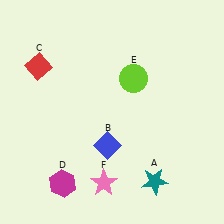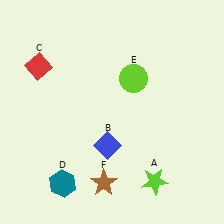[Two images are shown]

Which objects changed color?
A changed from teal to lime. D changed from magenta to teal. F changed from pink to brown.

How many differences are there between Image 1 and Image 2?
There are 3 differences between the two images.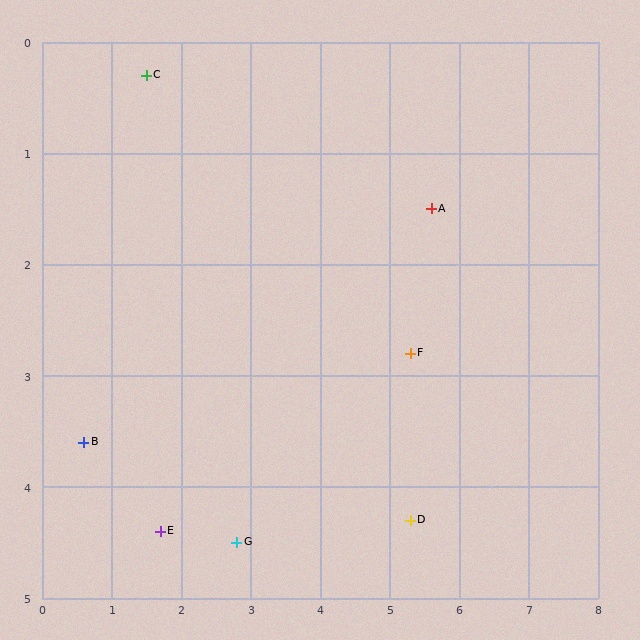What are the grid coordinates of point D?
Point D is at approximately (5.3, 4.3).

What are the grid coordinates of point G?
Point G is at approximately (2.8, 4.5).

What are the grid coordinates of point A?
Point A is at approximately (5.6, 1.5).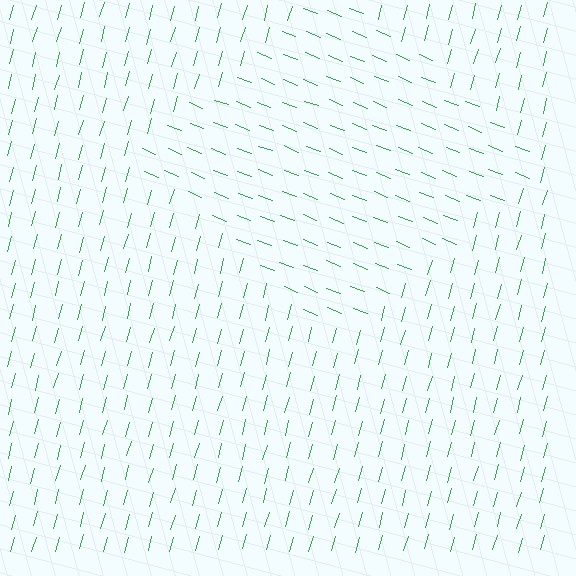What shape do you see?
I see a diamond.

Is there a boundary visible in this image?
Yes, there is a texture boundary formed by a change in line orientation.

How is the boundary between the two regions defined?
The boundary is defined purely by a change in line orientation (approximately 84 degrees difference). All lines are the same color and thickness.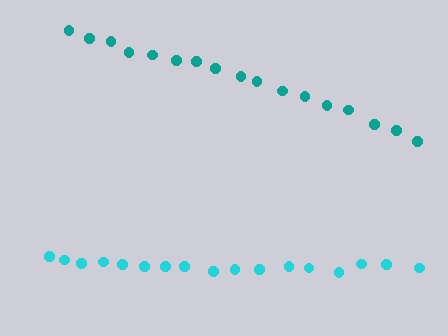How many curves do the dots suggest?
There are 2 distinct paths.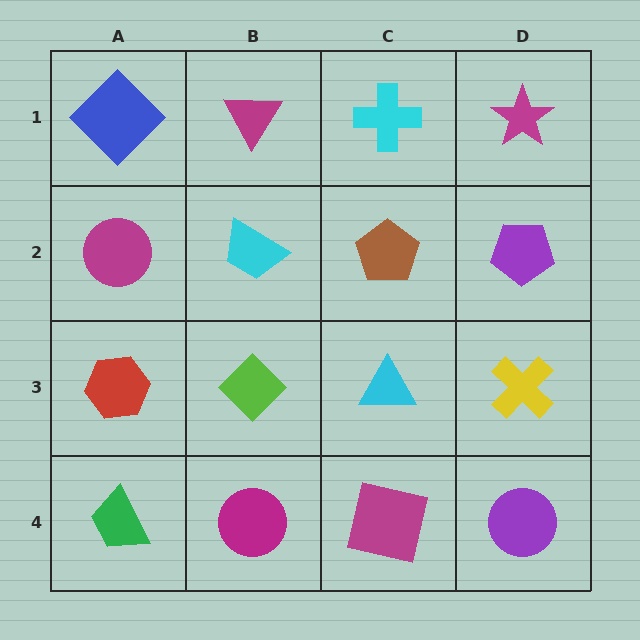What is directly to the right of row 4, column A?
A magenta circle.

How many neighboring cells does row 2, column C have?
4.